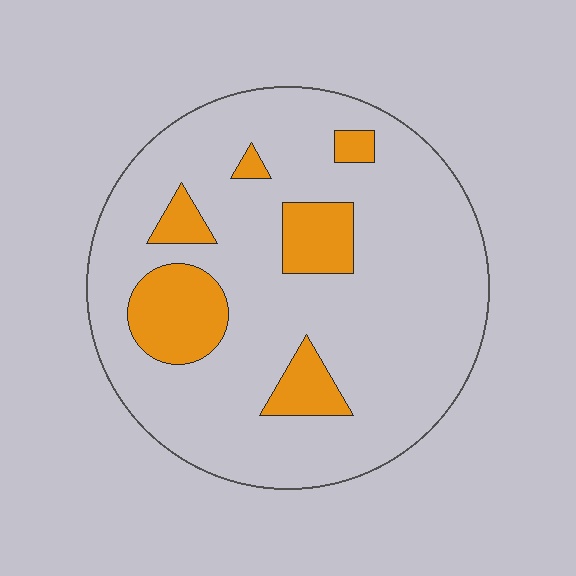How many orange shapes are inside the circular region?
6.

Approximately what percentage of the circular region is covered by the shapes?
Approximately 15%.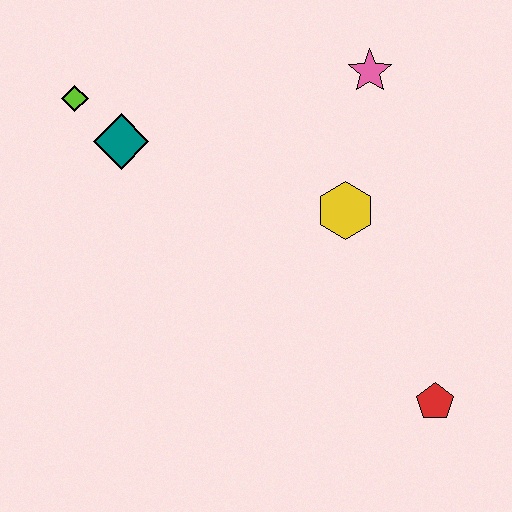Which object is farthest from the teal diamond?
The red pentagon is farthest from the teal diamond.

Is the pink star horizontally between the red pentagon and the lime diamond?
Yes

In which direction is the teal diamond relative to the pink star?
The teal diamond is to the left of the pink star.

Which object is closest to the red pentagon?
The yellow hexagon is closest to the red pentagon.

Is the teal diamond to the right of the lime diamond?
Yes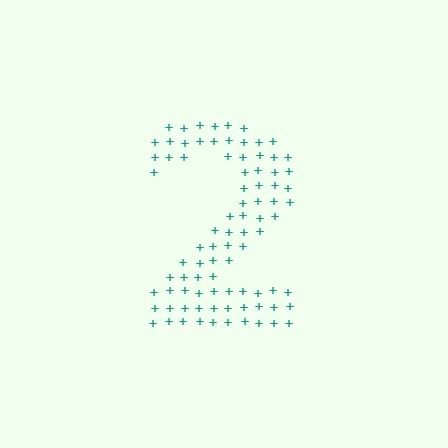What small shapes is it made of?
It is made of small plus signs.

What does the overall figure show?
The overall figure shows the digit 2.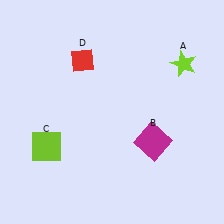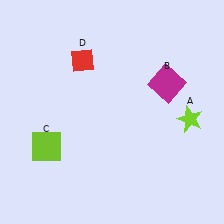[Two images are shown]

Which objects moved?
The objects that moved are: the lime star (A), the magenta square (B).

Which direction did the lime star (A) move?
The lime star (A) moved down.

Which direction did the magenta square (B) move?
The magenta square (B) moved up.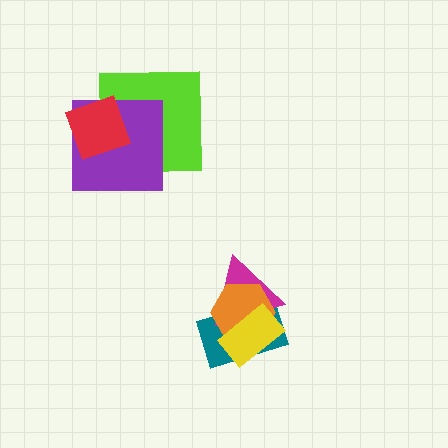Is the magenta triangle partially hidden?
Yes, it is partially covered by another shape.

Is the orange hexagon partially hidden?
Yes, it is partially covered by another shape.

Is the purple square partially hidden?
Yes, it is partially covered by another shape.